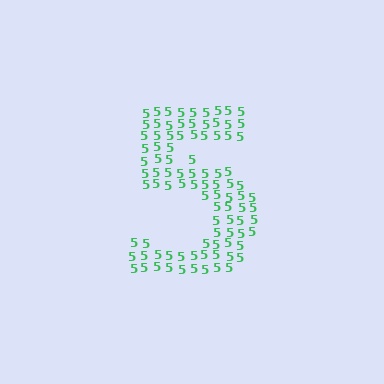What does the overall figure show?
The overall figure shows the digit 5.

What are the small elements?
The small elements are digit 5's.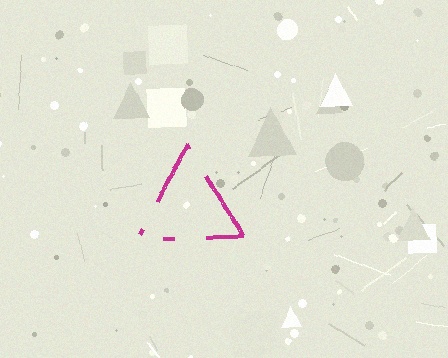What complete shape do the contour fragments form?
The contour fragments form a triangle.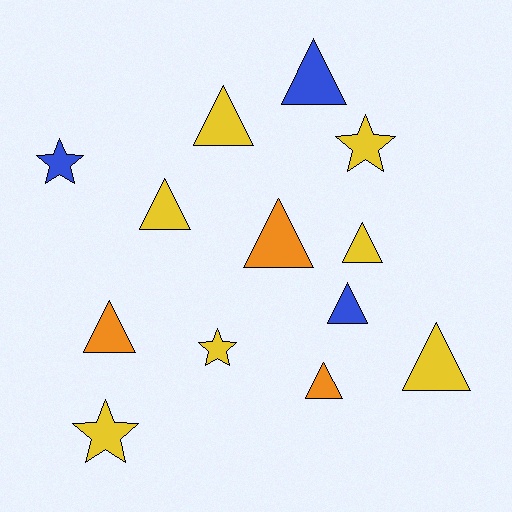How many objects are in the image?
There are 13 objects.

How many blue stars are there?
There is 1 blue star.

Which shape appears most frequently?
Triangle, with 9 objects.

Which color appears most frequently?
Yellow, with 7 objects.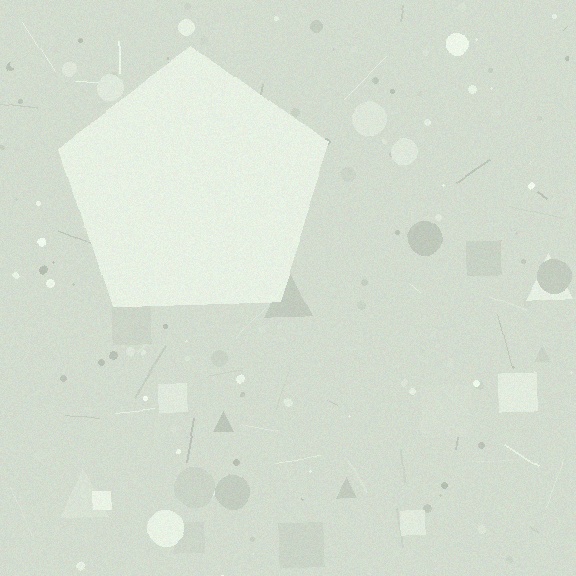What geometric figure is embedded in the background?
A pentagon is embedded in the background.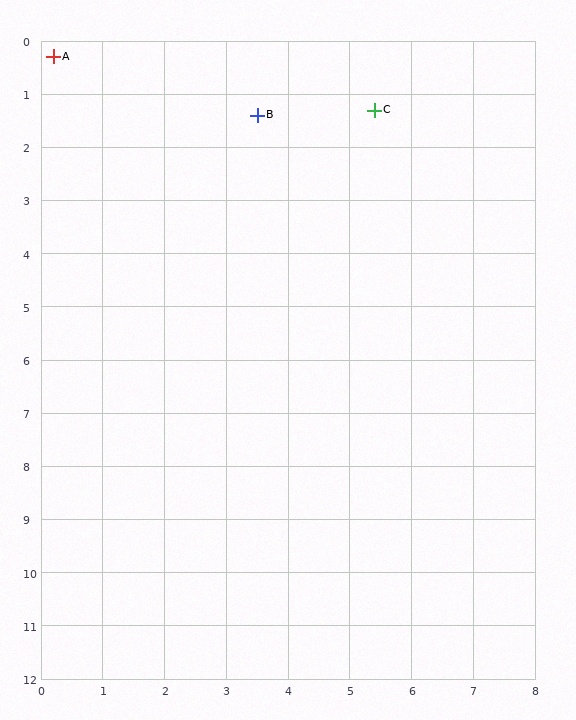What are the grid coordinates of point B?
Point B is at approximately (3.5, 1.4).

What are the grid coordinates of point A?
Point A is at approximately (0.2, 0.3).